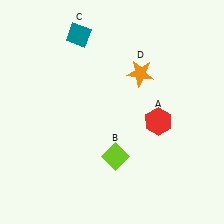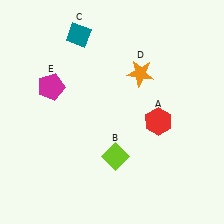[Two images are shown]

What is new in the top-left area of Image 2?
A magenta pentagon (E) was added in the top-left area of Image 2.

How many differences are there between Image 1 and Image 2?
There is 1 difference between the two images.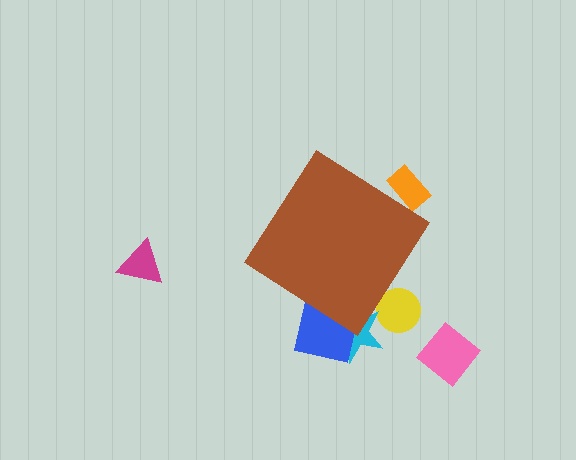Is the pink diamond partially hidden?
No, the pink diamond is fully visible.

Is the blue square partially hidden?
Yes, the blue square is partially hidden behind the brown diamond.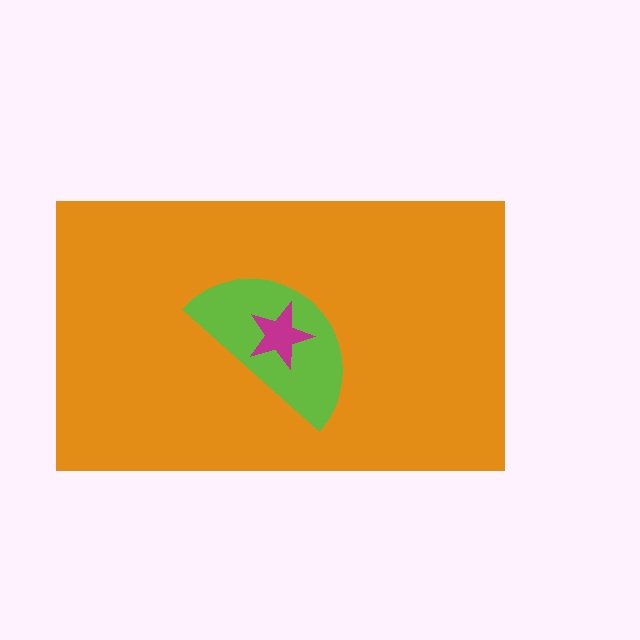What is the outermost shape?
The orange rectangle.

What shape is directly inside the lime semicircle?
The magenta star.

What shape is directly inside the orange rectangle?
The lime semicircle.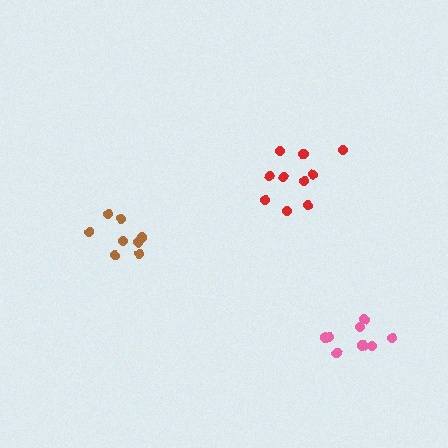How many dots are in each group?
Group 1: 10 dots, Group 2: 8 dots, Group 3: 9 dots (27 total).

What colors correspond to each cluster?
The clusters are colored: red, brown, pink.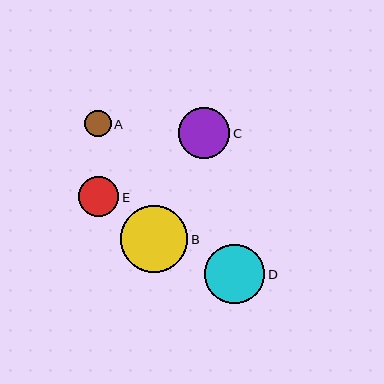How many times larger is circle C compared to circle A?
Circle C is approximately 1.9 times the size of circle A.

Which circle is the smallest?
Circle A is the smallest with a size of approximately 27 pixels.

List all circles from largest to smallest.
From largest to smallest: B, D, C, E, A.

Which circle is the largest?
Circle B is the largest with a size of approximately 67 pixels.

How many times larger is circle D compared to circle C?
Circle D is approximately 1.2 times the size of circle C.